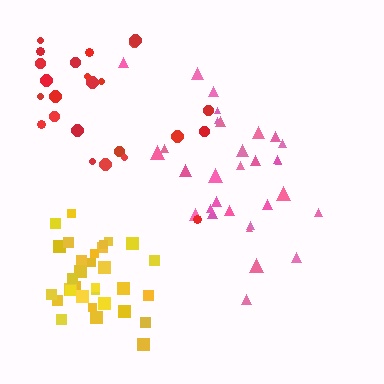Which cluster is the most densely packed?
Yellow.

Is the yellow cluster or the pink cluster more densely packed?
Yellow.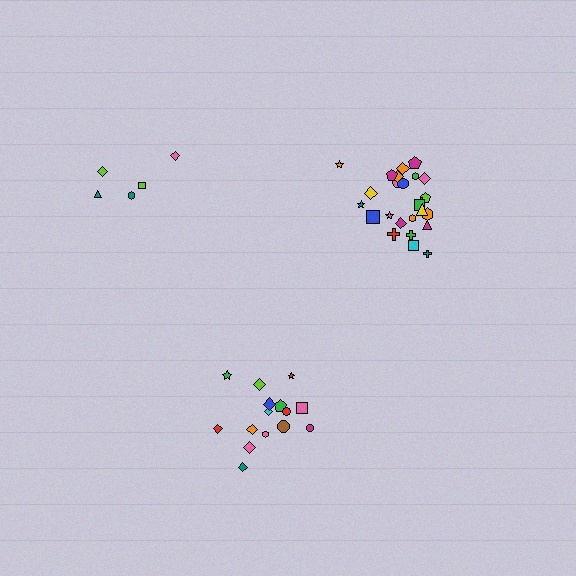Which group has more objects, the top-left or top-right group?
The top-right group.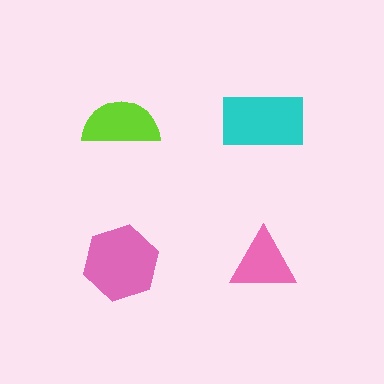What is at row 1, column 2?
A cyan rectangle.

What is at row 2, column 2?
A pink triangle.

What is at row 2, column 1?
A pink hexagon.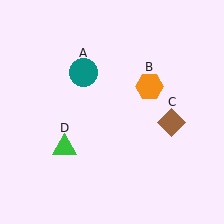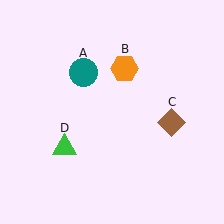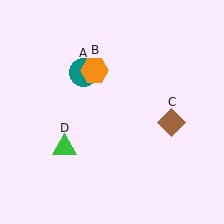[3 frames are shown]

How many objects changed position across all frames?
1 object changed position: orange hexagon (object B).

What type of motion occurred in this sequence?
The orange hexagon (object B) rotated counterclockwise around the center of the scene.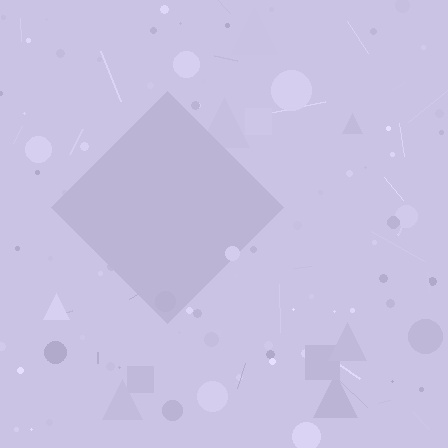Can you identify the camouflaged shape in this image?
The camouflaged shape is a diamond.